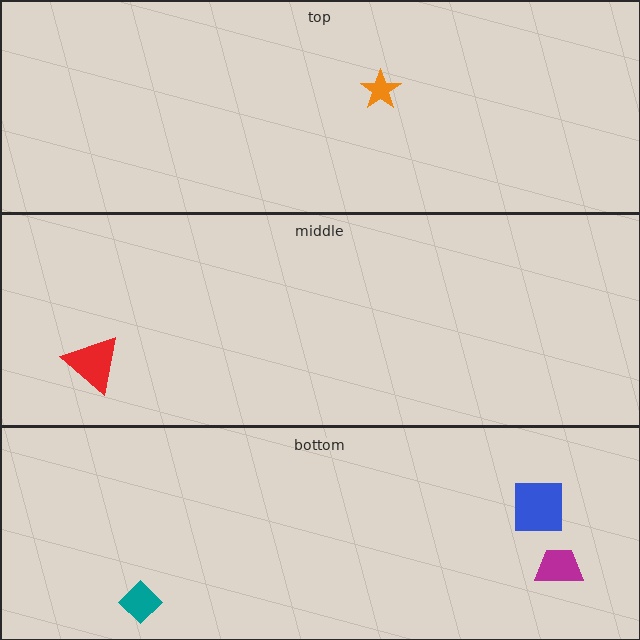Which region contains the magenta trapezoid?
The bottom region.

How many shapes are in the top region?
1.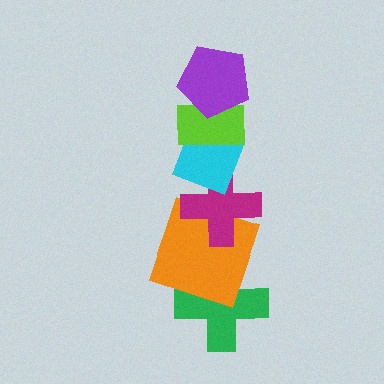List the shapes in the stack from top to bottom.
From top to bottom: the purple pentagon, the lime rectangle, the cyan diamond, the magenta cross, the orange square, the green cross.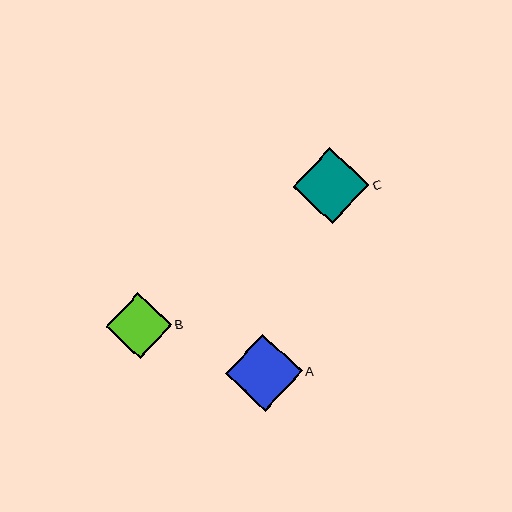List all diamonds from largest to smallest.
From largest to smallest: A, C, B.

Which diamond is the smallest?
Diamond B is the smallest with a size of approximately 66 pixels.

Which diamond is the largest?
Diamond A is the largest with a size of approximately 77 pixels.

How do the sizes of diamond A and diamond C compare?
Diamond A and diamond C are approximately the same size.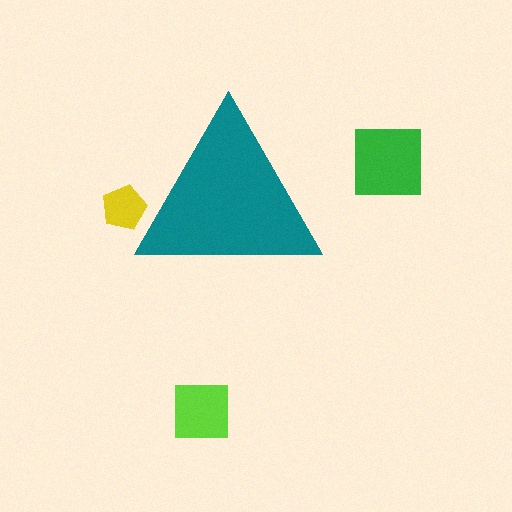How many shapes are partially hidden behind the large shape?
1 shape is partially hidden.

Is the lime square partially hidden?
No, the lime square is fully visible.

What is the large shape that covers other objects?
A teal triangle.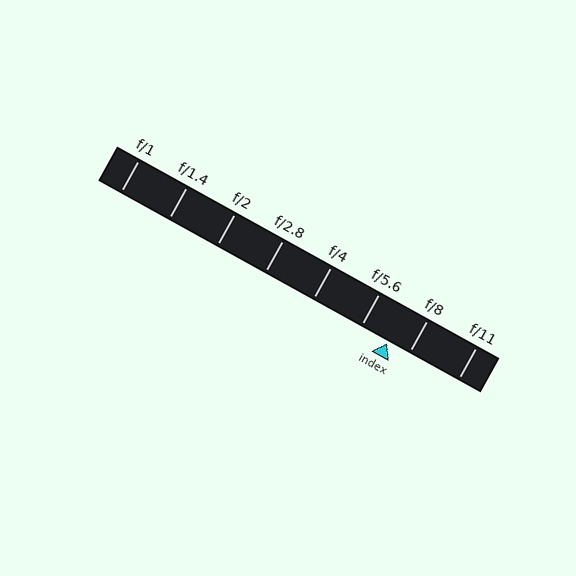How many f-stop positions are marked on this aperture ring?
There are 8 f-stop positions marked.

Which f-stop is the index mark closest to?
The index mark is closest to f/8.